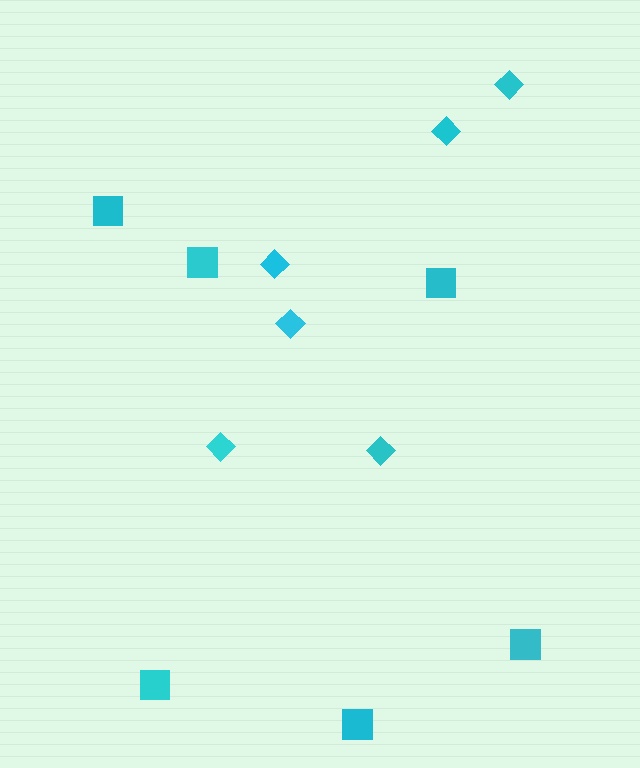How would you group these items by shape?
There are 2 groups: one group of squares (6) and one group of diamonds (6).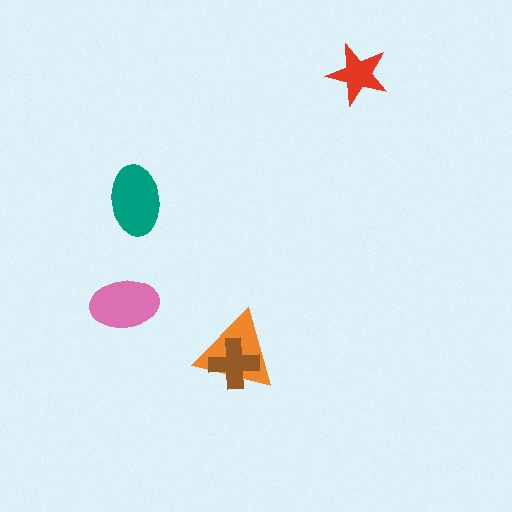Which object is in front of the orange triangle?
The brown cross is in front of the orange triangle.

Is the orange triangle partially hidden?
Yes, it is partially covered by another shape.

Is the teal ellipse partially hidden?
No, no other shape covers it.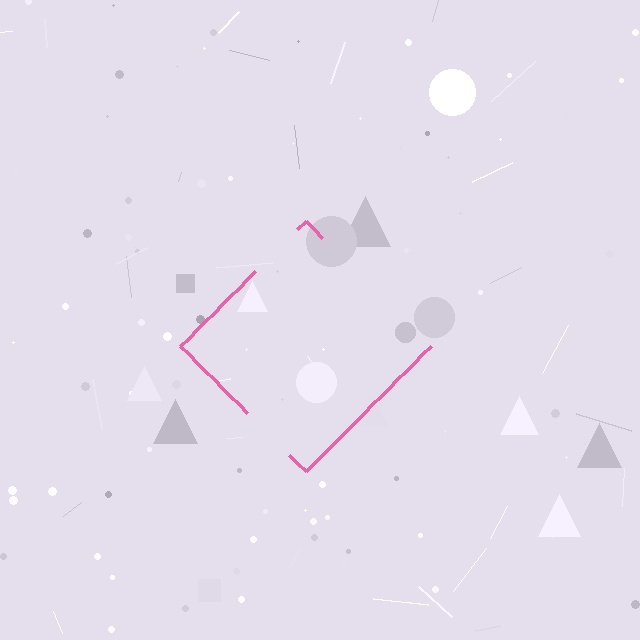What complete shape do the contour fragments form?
The contour fragments form a diamond.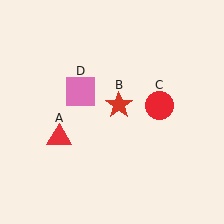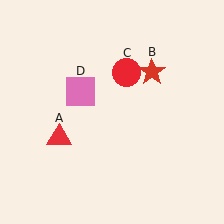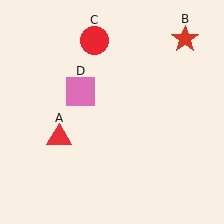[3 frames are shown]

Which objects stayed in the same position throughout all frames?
Red triangle (object A) and pink square (object D) remained stationary.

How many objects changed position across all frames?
2 objects changed position: red star (object B), red circle (object C).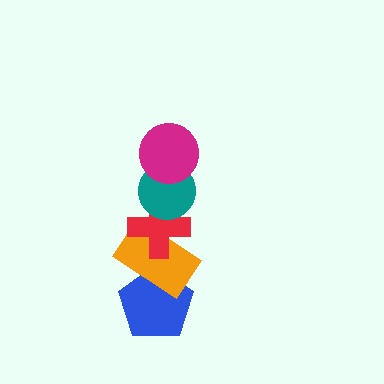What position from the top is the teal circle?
The teal circle is 2nd from the top.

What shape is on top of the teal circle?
The magenta circle is on top of the teal circle.